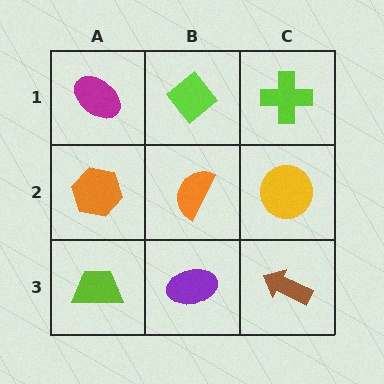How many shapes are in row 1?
3 shapes.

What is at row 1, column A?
A magenta ellipse.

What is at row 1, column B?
A lime diamond.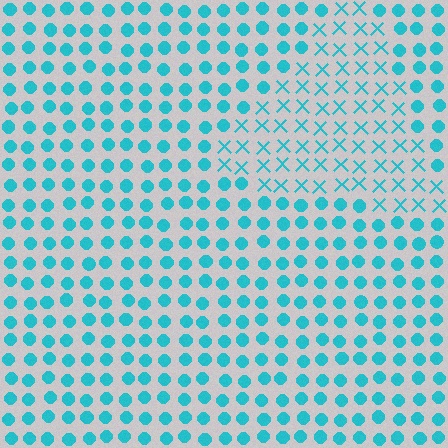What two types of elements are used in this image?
The image uses X marks inside the triangle region and circles outside it.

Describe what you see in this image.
The image is filled with small cyan elements arranged in a uniform grid. A triangle-shaped region contains X marks, while the surrounding area contains circles. The boundary is defined purely by the change in element shape.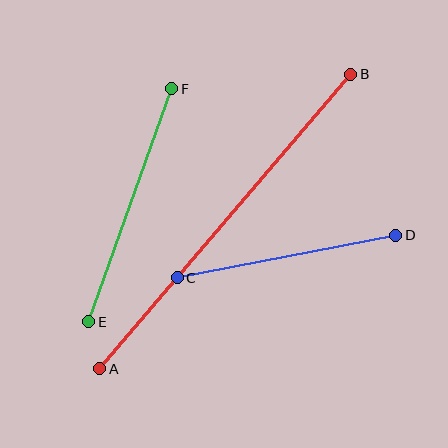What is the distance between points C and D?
The distance is approximately 222 pixels.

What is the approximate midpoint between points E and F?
The midpoint is at approximately (130, 205) pixels.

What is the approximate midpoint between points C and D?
The midpoint is at approximately (286, 257) pixels.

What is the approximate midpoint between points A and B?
The midpoint is at approximately (225, 222) pixels.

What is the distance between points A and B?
The distance is approximately 386 pixels.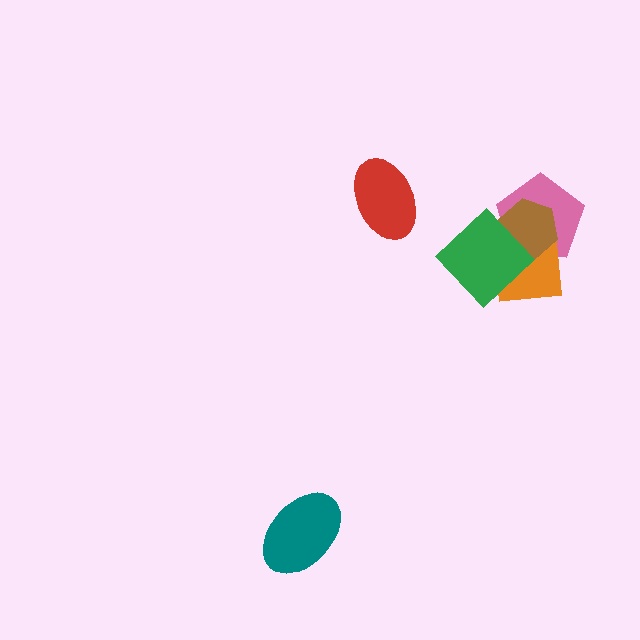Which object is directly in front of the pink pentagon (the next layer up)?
The orange square is directly in front of the pink pentagon.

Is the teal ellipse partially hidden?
No, no other shape covers it.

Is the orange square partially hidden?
Yes, it is partially covered by another shape.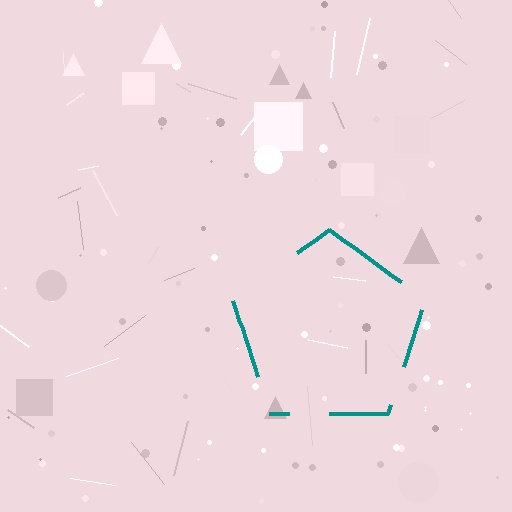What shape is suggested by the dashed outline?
The dashed outline suggests a pentagon.